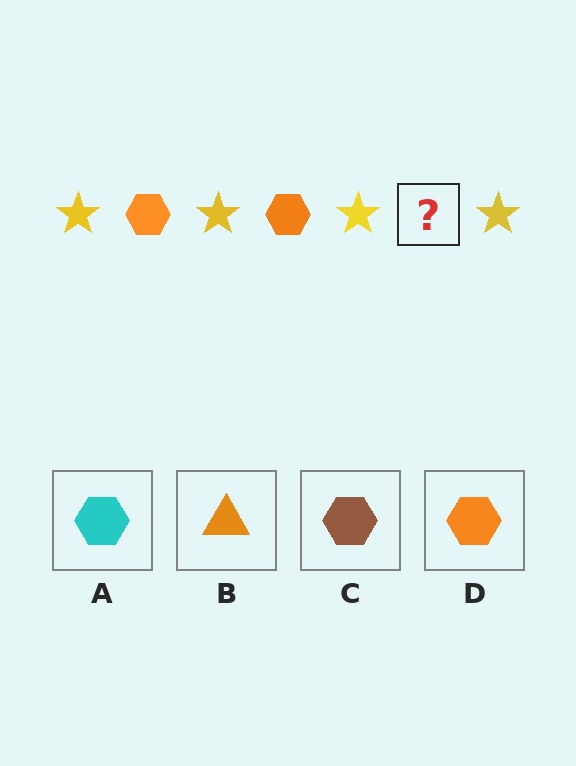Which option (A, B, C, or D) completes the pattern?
D.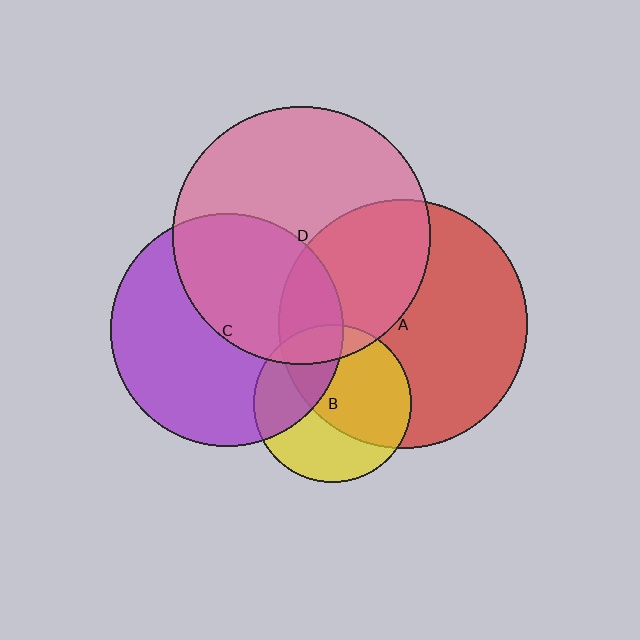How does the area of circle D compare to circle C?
Approximately 1.2 times.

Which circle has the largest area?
Circle D (pink).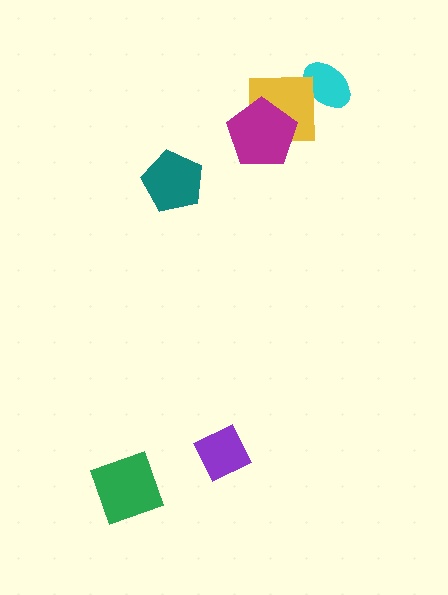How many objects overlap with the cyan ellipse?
1 object overlaps with the cyan ellipse.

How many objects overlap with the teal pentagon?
0 objects overlap with the teal pentagon.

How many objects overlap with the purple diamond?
0 objects overlap with the purple diamond.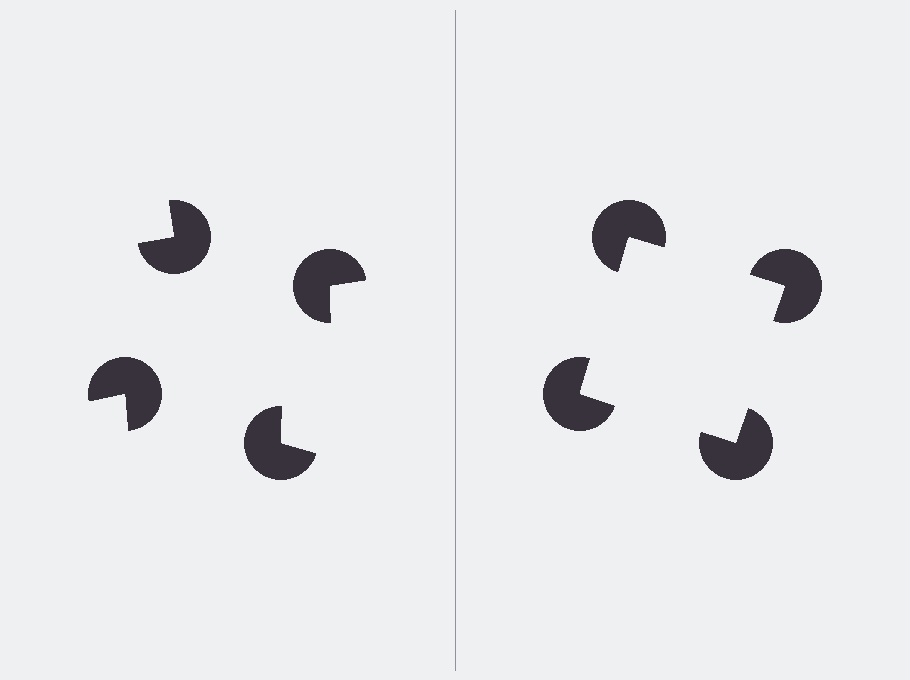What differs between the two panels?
The pac-man discs are positioned identically on both sides; only the wedge orientations differ. On the right they align to a square; on the left they are misaligned.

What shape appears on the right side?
An illusory square.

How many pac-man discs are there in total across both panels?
8 — 4 on each side.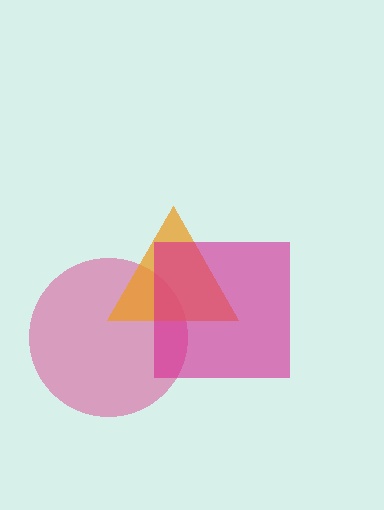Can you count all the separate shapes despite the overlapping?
Yes, there are 3 separate shapes.